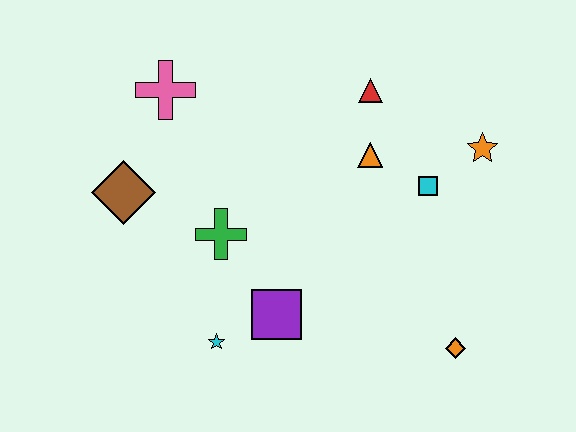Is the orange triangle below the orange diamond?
No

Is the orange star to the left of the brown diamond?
No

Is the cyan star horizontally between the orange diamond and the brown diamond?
Yes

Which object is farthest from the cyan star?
The orange star is farthest from the cyan star.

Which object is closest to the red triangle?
The orange triangle is closest to the red triangle.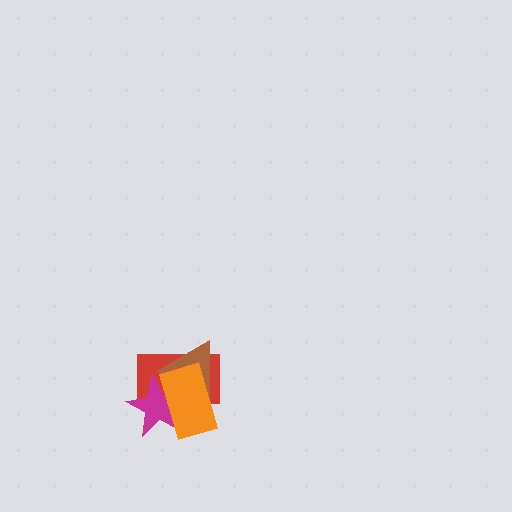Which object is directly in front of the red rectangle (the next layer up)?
The brown triangle is directly in front of the red rectangle.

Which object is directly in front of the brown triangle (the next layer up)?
The magenta star is directly in front of the brown triangle.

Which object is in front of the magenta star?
The orange rectangle is in front of the magenta star.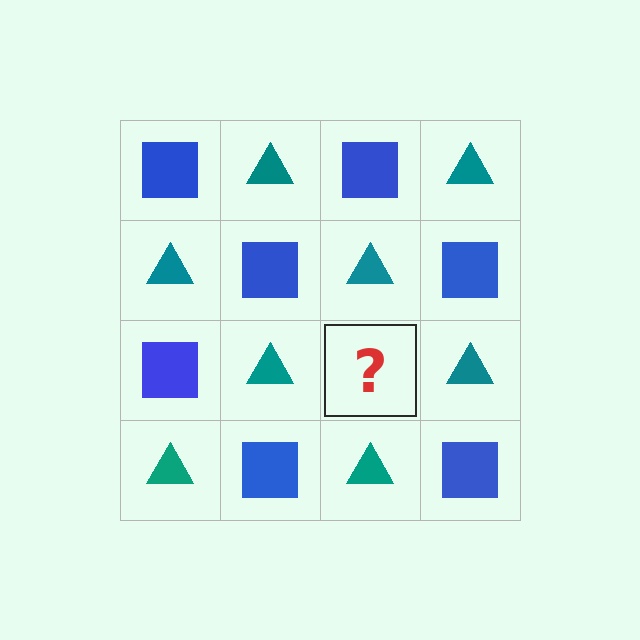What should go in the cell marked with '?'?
The missing cell should contain a blue square.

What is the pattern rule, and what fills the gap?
The rule is that it alternates blue square and teal triangle in a checkerboard pattern. The gap should be filled with a blue square.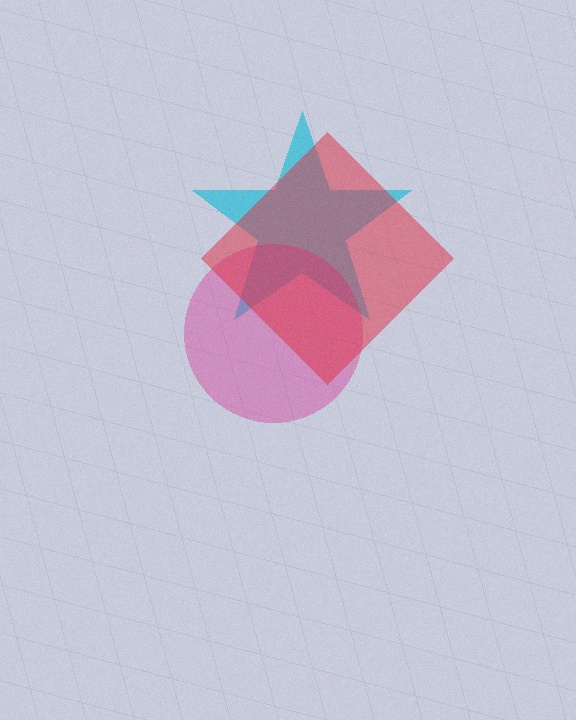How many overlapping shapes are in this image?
There are 3 overlapping shapes in the image.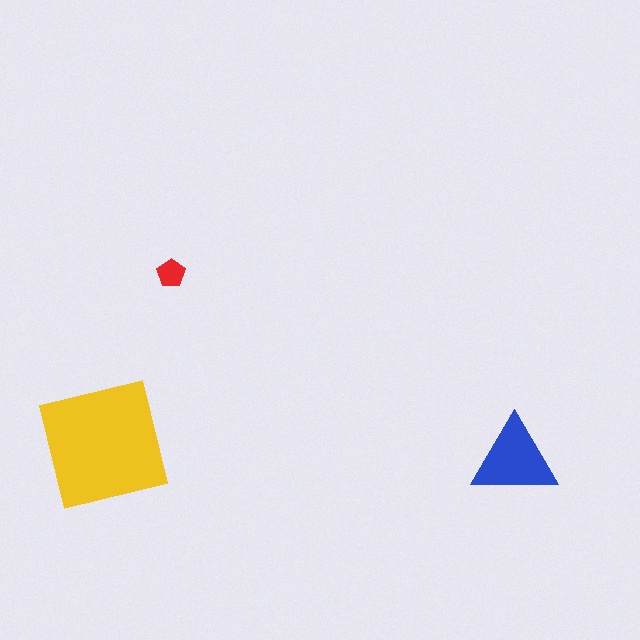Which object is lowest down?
The blue triangle is bottommost.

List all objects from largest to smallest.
The yellow square, the blue triangle, the red pentagon.